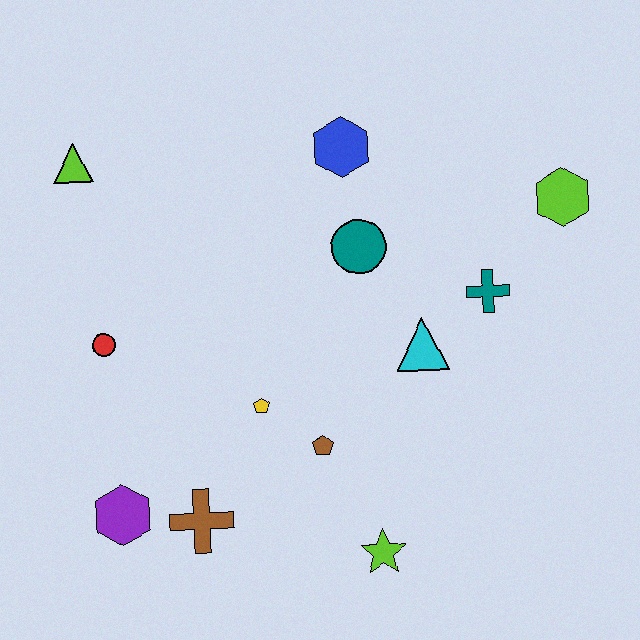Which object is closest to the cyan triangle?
The teal cross is closest to the cyan triangle.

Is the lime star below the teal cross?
Yes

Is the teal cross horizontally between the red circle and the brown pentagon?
No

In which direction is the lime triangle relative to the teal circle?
The lime triangle is to the left of the teal circle.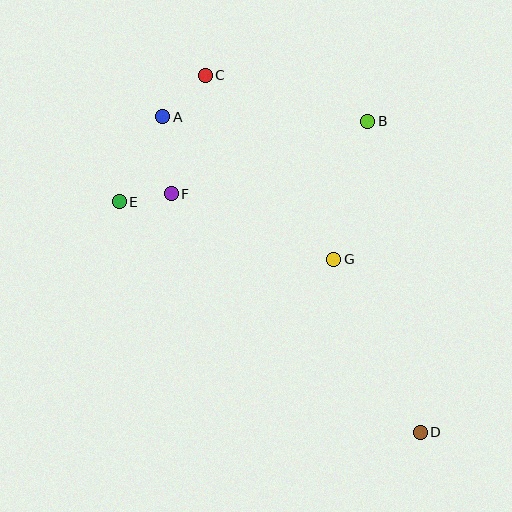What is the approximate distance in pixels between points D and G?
The distance between D and G is approximately 193 pixels.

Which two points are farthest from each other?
Points C and D are farthest from each other.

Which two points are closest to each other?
Points E and F are closest to each other.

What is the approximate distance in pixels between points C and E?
The distance between C and E is approximately 153 pixels.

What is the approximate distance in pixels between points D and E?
The distance between D and E is approximately 379 pixels.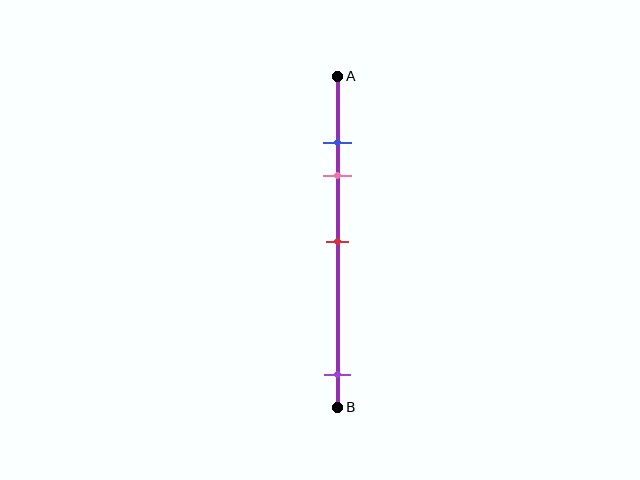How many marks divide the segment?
There are 4 marks dividing the segment.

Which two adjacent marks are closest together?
The blue and pink marks are the closest adjacent pair.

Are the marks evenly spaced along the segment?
No, the marks are not evenly spaced.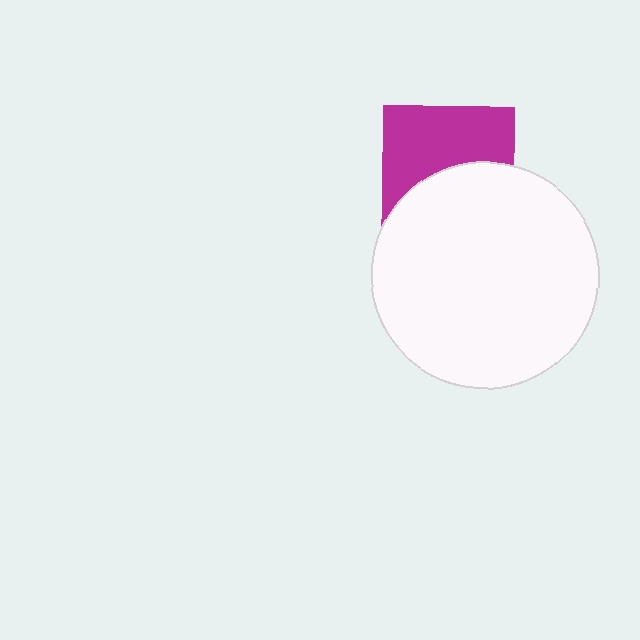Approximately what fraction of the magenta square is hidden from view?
Roughly 46% of the magenta square is hidden behind the white circle.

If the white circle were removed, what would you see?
You would see the complete magenta square.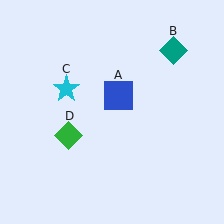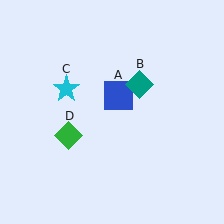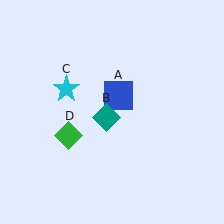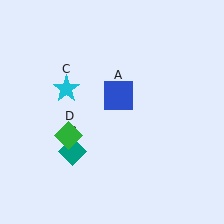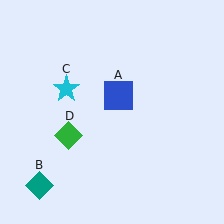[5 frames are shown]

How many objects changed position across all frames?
1 object changed position: teal diamond (object B).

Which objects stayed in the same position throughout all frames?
Blue square (object A) and cyan star (object C) and green diamond (object D) remained stationary.